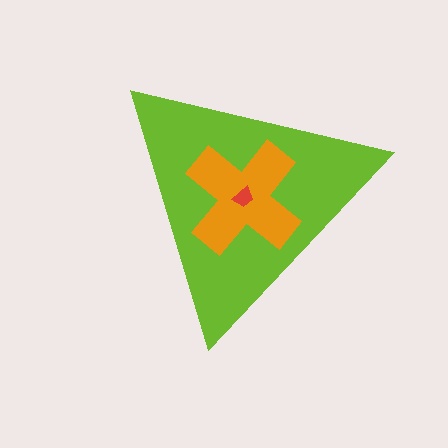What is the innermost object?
The red trapezoid.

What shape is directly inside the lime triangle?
The orange cross.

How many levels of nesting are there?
3.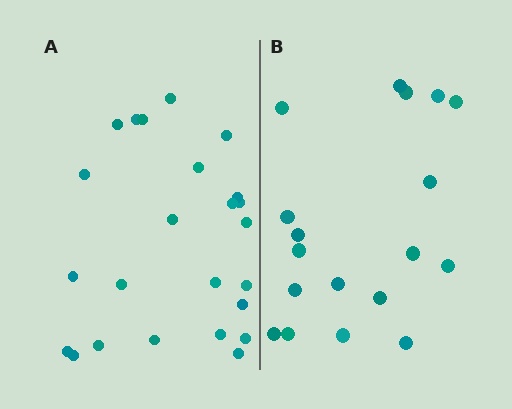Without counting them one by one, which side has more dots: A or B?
Region A (the left region) has more dots.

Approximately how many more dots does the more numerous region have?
Region A has about 6 more dots than region B.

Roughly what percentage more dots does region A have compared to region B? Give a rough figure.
About 35% more.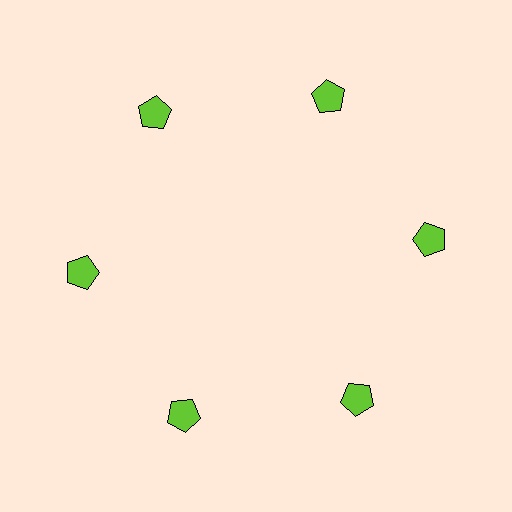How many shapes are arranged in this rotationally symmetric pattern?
There are 6 shapes, arranged in 6 groups of 1.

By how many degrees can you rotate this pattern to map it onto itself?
The pattern maps onto itself every 60 degrees of rotation.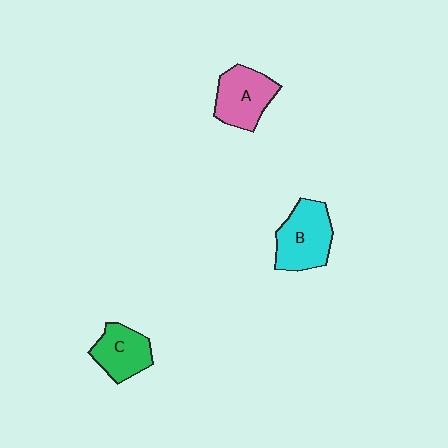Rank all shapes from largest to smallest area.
From largest to smallest: B (cyan), A (pink), C (green).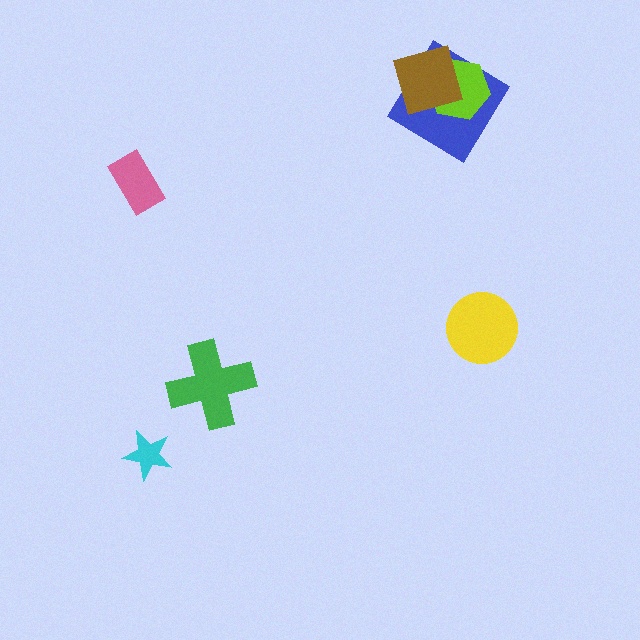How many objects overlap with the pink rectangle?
0 objects overlap with the pink rectangle.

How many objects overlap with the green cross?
0 objects overlap with the green cross.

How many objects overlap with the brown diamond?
2 objects overlap with the brown diamond.